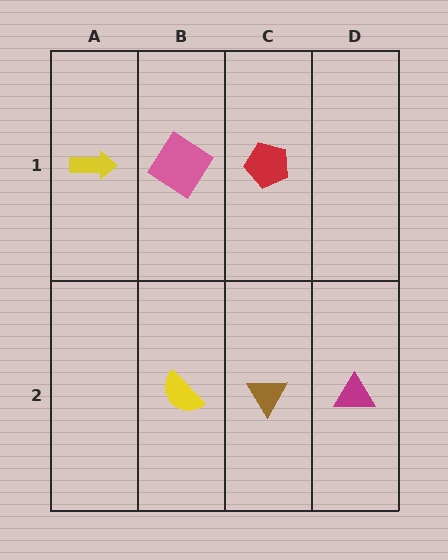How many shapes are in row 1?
3 shapes.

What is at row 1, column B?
A pink diamond.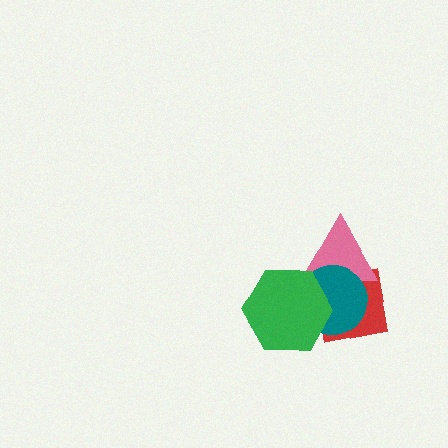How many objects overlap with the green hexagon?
3 objects overlap with the green hexagon.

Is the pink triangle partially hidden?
Yes, it is partially covered by another shape.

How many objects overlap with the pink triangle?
3 objects overlap with the pink triangle.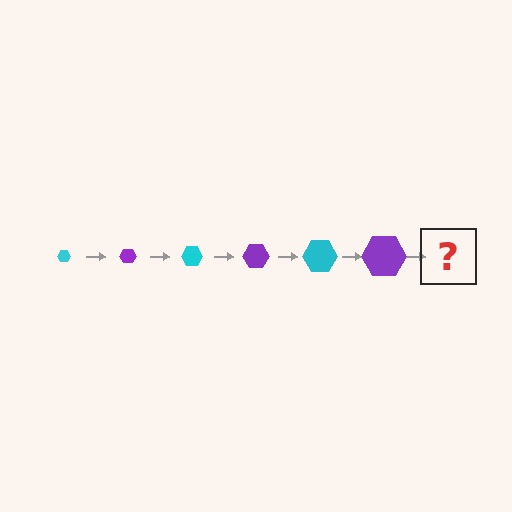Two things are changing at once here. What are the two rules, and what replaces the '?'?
The two rules are that the hexagon grows larger each step and the color cycles through cyan and purple. The '?' should be a cyan hexagon, larger than the previous one.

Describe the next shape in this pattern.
It should be a cyan hexagon, larger than the previous one.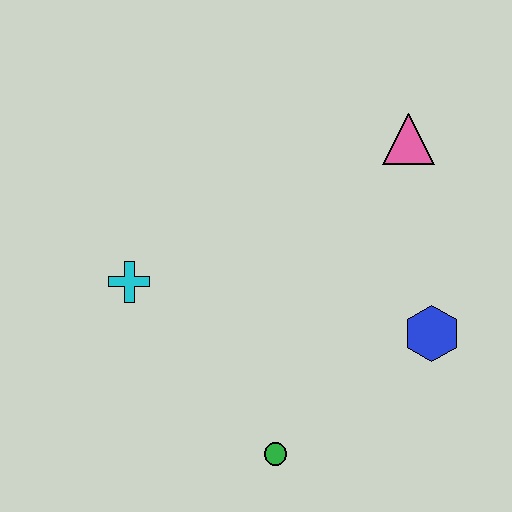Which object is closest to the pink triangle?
The blue hexagon is closest to the pink triangle.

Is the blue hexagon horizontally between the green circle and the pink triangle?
No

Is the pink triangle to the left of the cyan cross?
No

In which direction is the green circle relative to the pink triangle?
The green circle is below the pink triangle.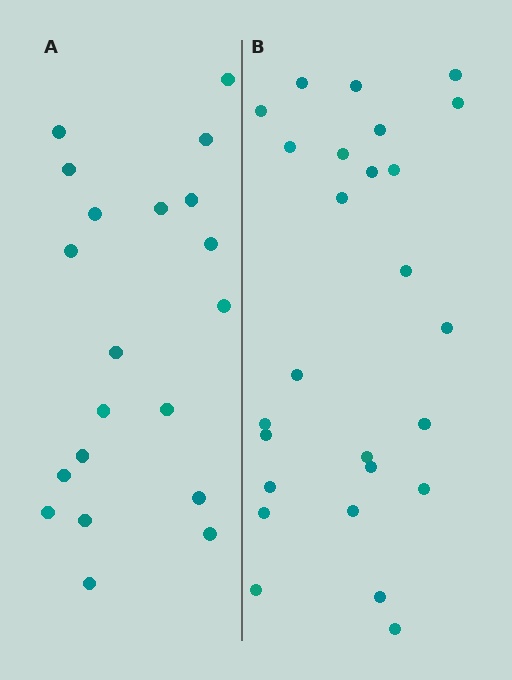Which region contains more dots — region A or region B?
Region B (the right region) has more dots.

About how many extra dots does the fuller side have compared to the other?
Region B has about 6 more dots than region A.